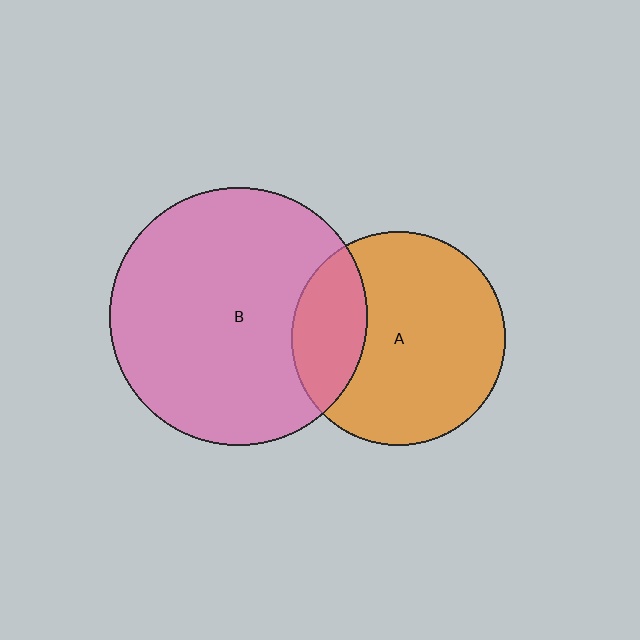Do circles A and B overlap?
Yes.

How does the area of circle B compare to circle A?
Approximately 1.5 times.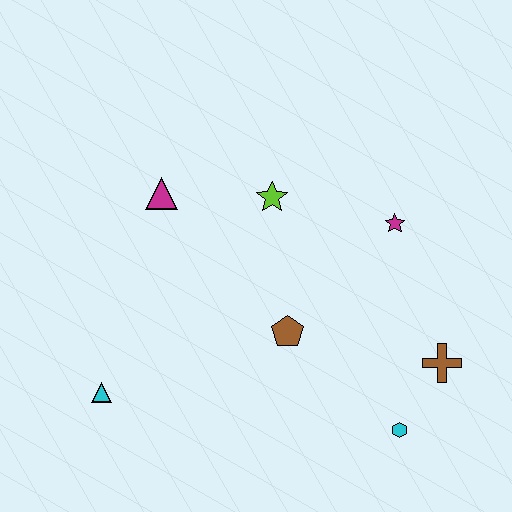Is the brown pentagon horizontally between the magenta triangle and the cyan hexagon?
Yes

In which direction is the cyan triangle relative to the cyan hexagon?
The cyan triangle is to the left of the cyan hexagon.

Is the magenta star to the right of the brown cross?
No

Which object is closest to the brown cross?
The cyan hexagon is closest to the brown cross.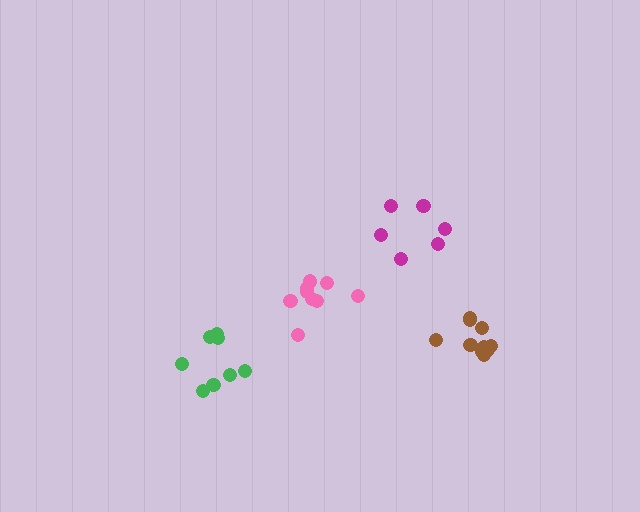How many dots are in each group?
Group 1: 10 dots, Group 2: 8 dots, Group 3: 6 dots, Group 4: 9 dots (33 total).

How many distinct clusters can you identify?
There are 4 distinct clusters.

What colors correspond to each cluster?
The clusters are colored: brown, green, magenta, pink.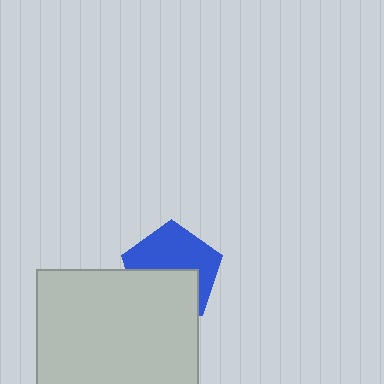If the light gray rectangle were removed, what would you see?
You would see the complete blue pentagon.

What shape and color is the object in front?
The object in front is a light gray rectangle.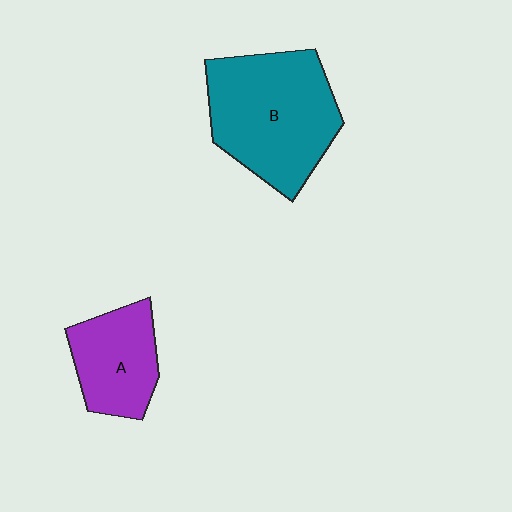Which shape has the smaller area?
Shape A (purple).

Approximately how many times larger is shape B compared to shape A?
Approximately 1.8 times.